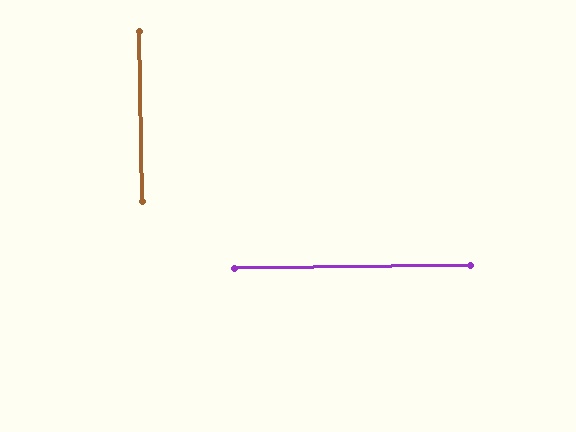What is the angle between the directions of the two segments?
Approximately 90 degrees.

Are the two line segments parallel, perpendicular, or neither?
Perpendicular — they meet at approximately 90°.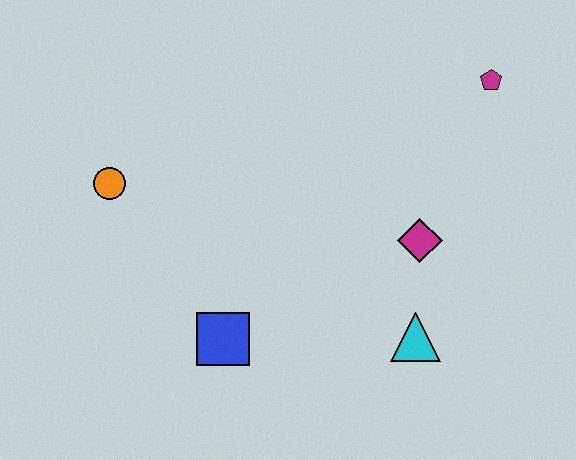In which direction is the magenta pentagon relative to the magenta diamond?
The magenta pentagon is above the magenta diamond.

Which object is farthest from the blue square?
The magenta pentagon is farthest from the blue square.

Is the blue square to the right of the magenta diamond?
No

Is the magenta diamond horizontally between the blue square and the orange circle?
No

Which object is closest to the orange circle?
The blue square is closest to the orange circle.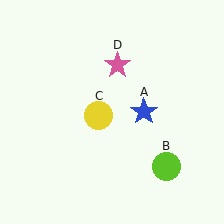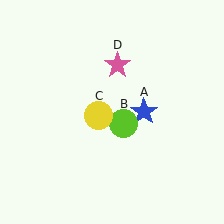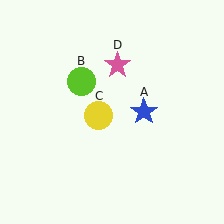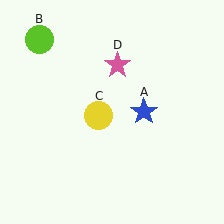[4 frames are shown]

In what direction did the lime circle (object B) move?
The lime circle (object B) moved up and to the left.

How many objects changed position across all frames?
1 object changed position: lime circle (object B).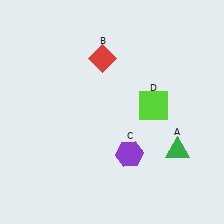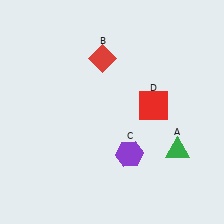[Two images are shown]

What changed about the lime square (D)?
In Image 1, D is lime. In Image 2, it changed to red.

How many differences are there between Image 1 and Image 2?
There is 1 difference between the two images.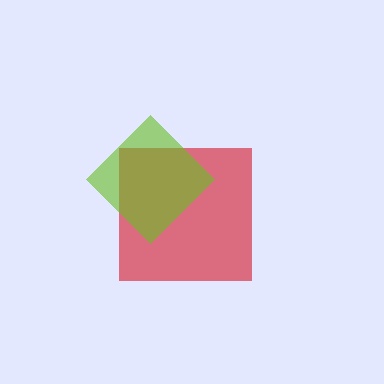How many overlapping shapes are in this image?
There are 2 overlapping shapes in the image.